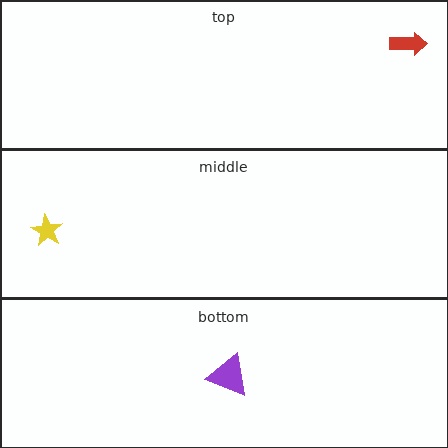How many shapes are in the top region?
1.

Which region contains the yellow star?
The middle region.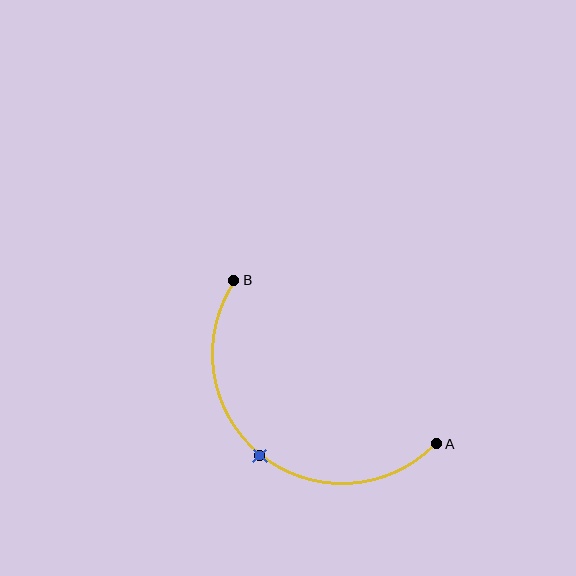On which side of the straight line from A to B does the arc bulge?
The arc bulges below and to the left of the straight line connecting A and B.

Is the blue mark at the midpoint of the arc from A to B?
Yes. The blue mark lies on the arc at equal arc-length from both A and B — it is the arc midpoint.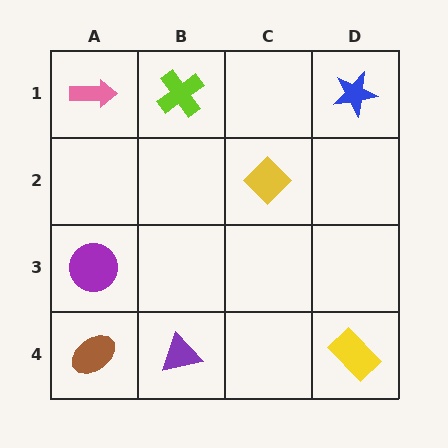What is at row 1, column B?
A lime cross.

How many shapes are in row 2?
1 shape.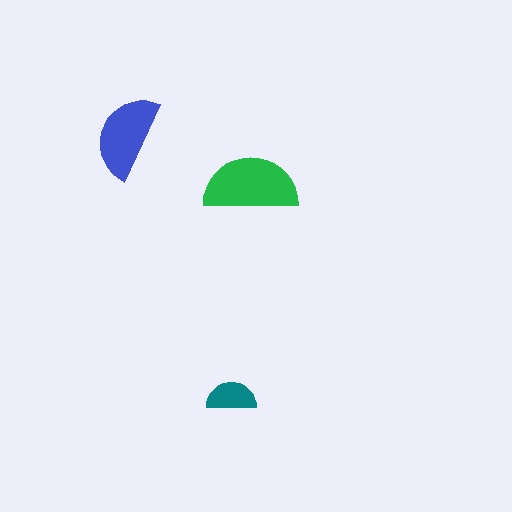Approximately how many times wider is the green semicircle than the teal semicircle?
About 2 times wider.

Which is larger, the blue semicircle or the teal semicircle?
The blue one.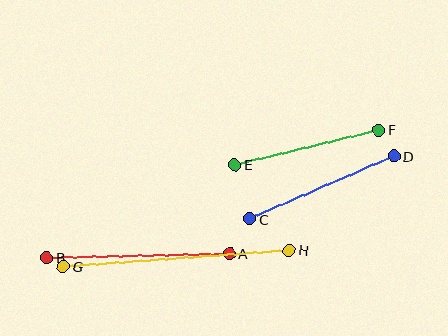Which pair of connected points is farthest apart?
Points G and H are farthest apart.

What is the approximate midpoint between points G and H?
The midpoint is at approximately (176, 258) pixels.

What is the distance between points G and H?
The distance is approximately 227 pixels.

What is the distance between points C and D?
The distance is approximately 158 pixels.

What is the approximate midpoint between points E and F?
The midpoint is at approximately (307, 147) pixels.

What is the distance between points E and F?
The distance is approximately 148 pixels.